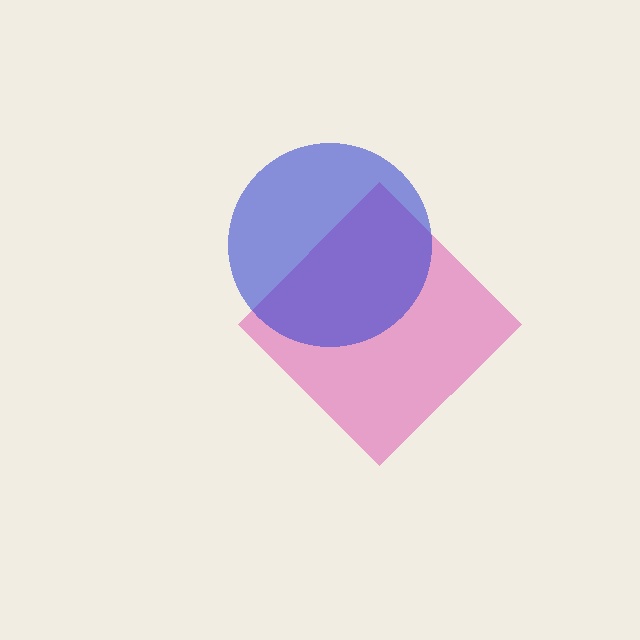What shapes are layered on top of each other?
The layered shapes are: a pink diamond, a blue circle.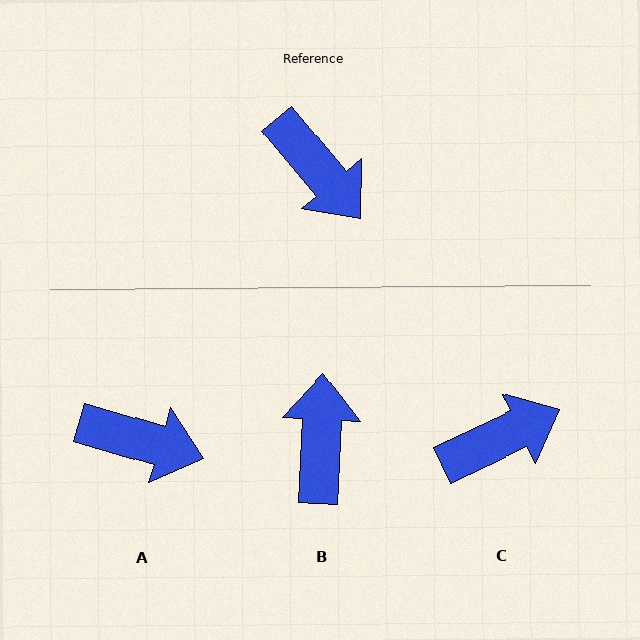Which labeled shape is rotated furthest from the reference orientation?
B, about 138 degrees away.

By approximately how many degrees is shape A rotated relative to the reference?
Approximately 34 degrees counter-clockwise.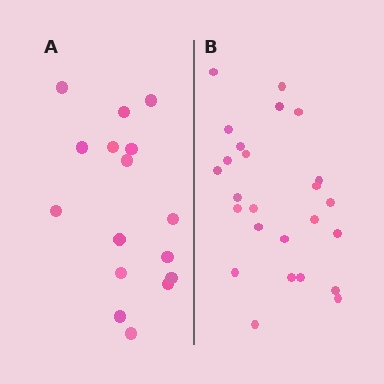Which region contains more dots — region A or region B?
Region B (the right region) has more dots.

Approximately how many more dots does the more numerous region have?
Region B has roughly 8 or so more dots than region A.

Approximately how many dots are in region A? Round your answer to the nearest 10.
About 20 dots. (The exact count is 16, which rounds to 20.)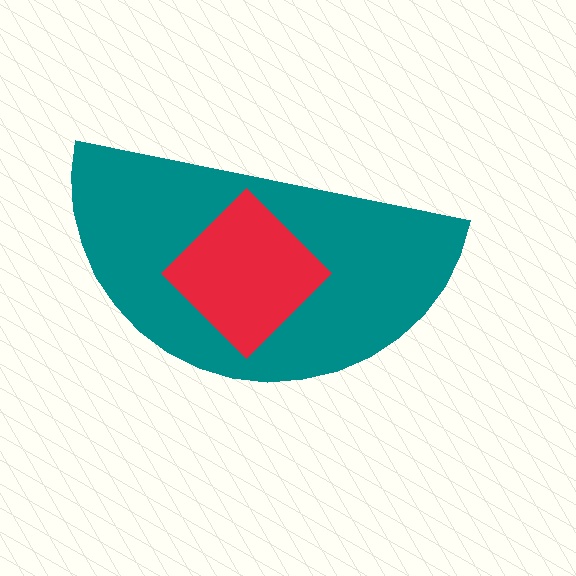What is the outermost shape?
The teal semicircle.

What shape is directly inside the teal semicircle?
The red diamond.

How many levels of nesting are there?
2.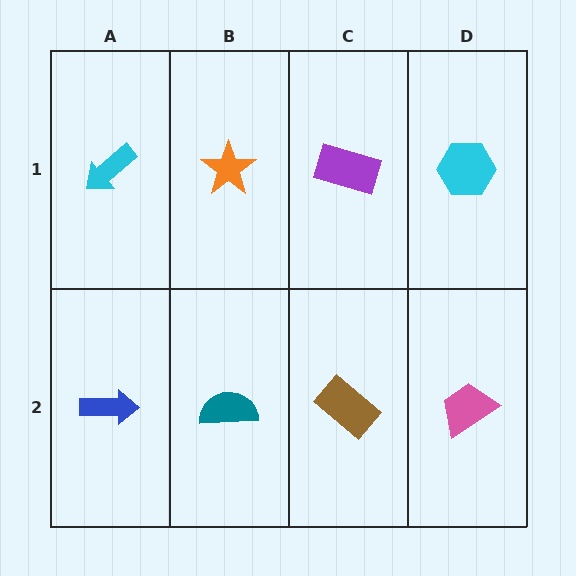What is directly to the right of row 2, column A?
A teal semicircle.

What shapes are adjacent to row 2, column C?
A purple rectangle (row 1, column C), a teal semicircle (row 2, column B), a pink trapezoid (row 2, column D).